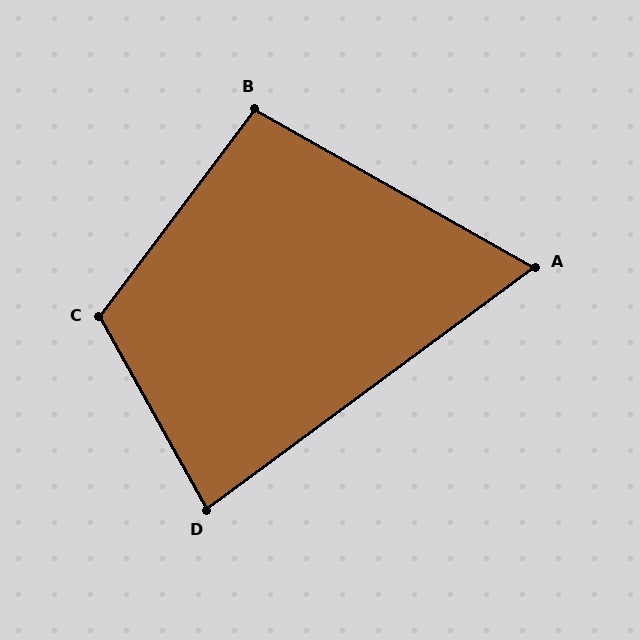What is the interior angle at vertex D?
Approximately 83 degrees (acute).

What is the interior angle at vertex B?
Approximately 97 degrees (obtuse).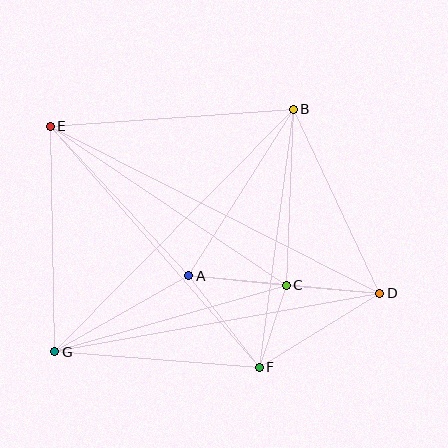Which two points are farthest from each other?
Points D and E are farthest from each other.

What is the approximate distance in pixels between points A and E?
The distance between A and E is approximately 204 pixels.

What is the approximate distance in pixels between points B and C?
The distance between B and C is approximately 176 pixels.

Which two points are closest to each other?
Points C and F are closest to each other.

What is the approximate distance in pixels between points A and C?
The distance between A and C is approximately 98 pixels.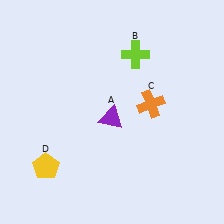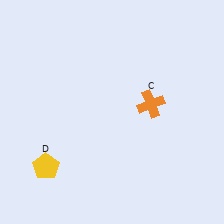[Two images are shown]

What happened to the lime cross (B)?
The lime cross (B) was removed in Image 2. It was in the top-right area of Image 1.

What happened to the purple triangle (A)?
The purple triangle (A) was removed in Image 2. It was in the bottom-left area of Image 1.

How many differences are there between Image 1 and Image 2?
There are 2 differences between the two images.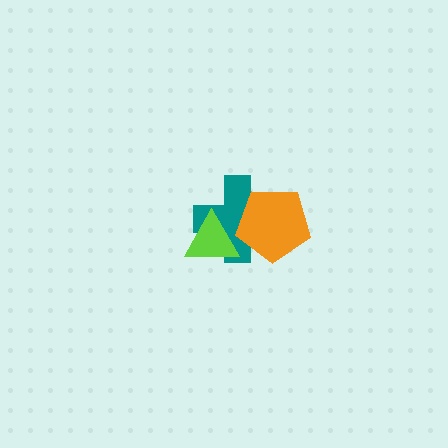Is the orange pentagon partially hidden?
Yes, it is partially covered by another shape.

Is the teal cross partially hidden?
Yes, it is partially covered by another shape.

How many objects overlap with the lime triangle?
2 objects overlap with the lime triangle.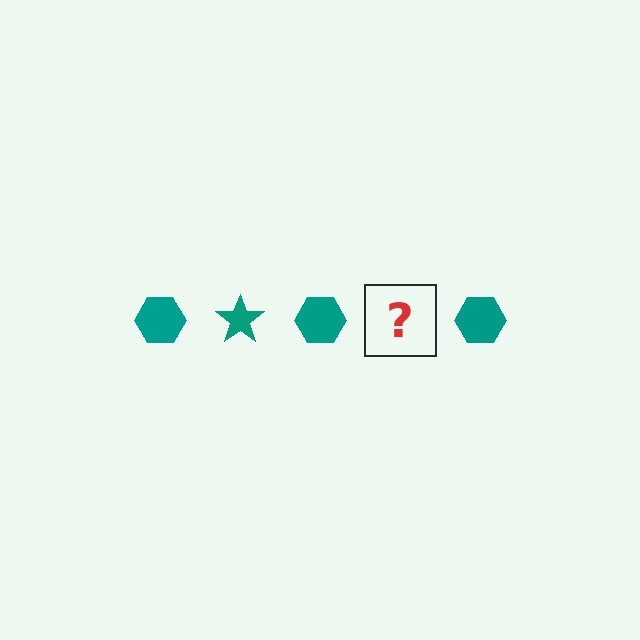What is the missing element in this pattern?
The missing element is a teal star.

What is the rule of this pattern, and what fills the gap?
The rule is that the pattern cycles through hexagon, star shapes in teal. The gap should be filled with a teal star.